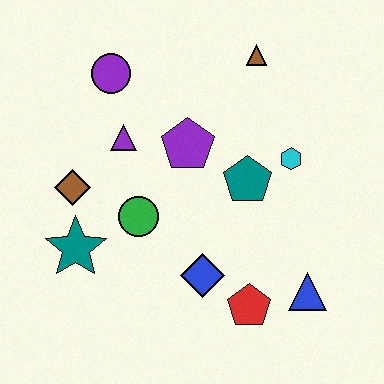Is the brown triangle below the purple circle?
No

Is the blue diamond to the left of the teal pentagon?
Yes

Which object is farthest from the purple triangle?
The blue triangle is farthest from the purple triangle.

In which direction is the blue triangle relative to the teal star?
The blue triangle is to the right of the teal star.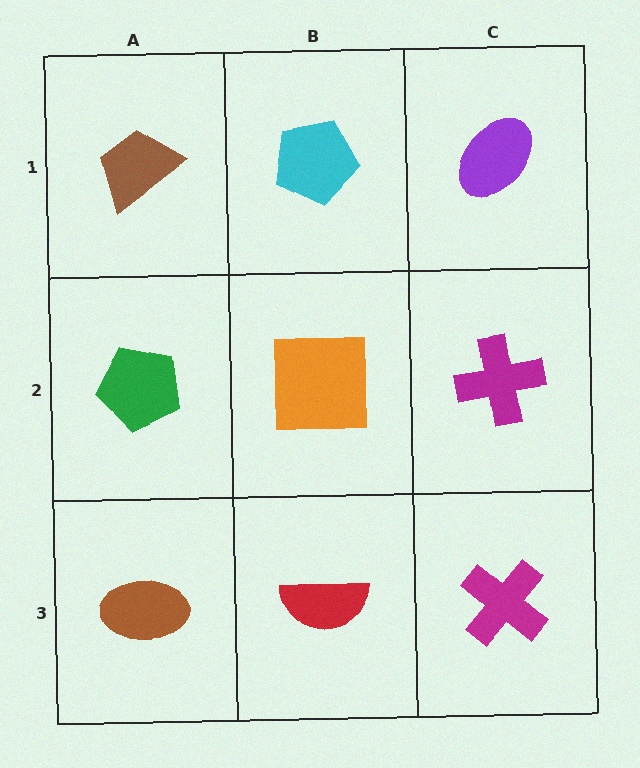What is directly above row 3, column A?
A green pentagon.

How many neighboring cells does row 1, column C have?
2.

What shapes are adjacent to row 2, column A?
A brown trapezoid (row 1, column A), a brown ellipse (row 3, column A), an orange square (row 2, column B).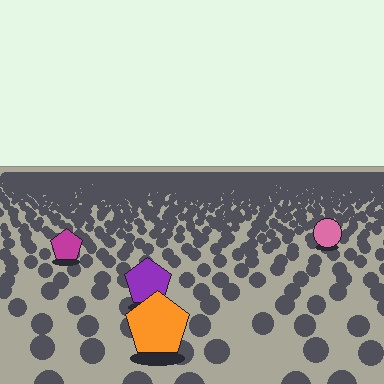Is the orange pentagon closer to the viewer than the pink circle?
Yes. The orange pentagon is closer — you can tell from the texture gradient: the ground texture is coarser near it.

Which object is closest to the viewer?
The orange pentagon is closest. The texture marks near it are larger and more spread out.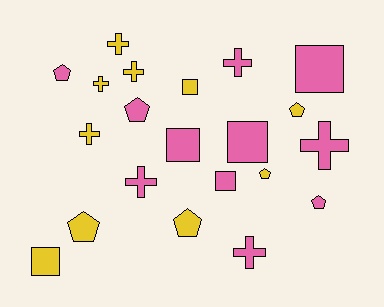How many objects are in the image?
There are 21 objects.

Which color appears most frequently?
Pink, with 11 objects.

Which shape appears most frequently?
Cross, with 8 objects.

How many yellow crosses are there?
There are 4 yellow crosses.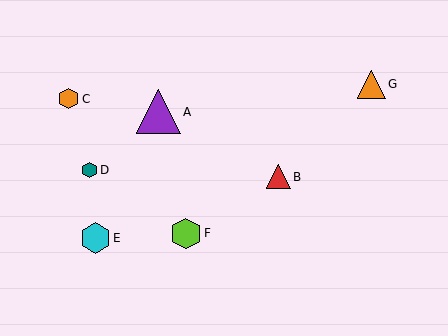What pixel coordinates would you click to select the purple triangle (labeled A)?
Click at (158, 112) to select the purple triangle A.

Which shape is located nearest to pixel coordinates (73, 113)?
The orange hexagon (labeled C) at (69, 99) is nearest to that location.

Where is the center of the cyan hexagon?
The center of the cyan hexagon is at (95, 238).